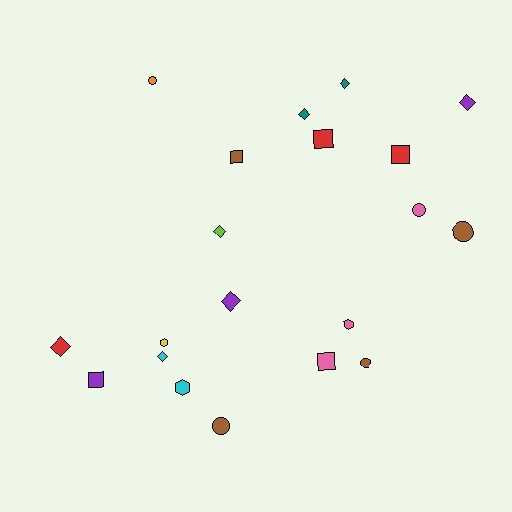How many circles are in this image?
There are 5 circles.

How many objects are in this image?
There are 20 objects.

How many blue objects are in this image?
There are no blue objects.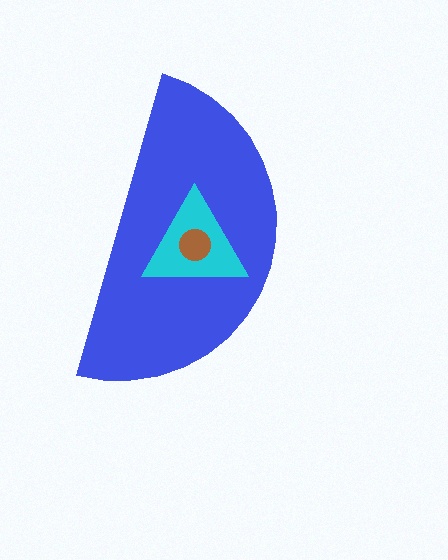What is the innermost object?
The brown circle.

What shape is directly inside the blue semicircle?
The cyan triangle.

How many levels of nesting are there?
3.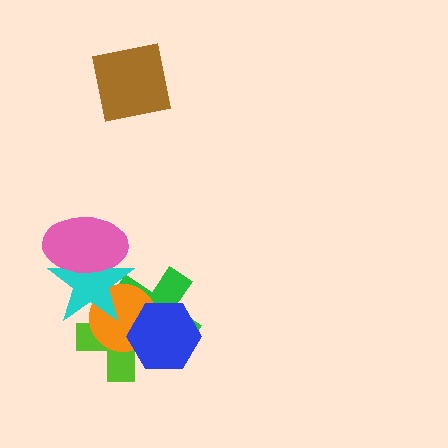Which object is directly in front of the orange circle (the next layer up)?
The blue hexagon is directly in front of the orange circle.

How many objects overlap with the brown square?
0 objects overlap with the brown square.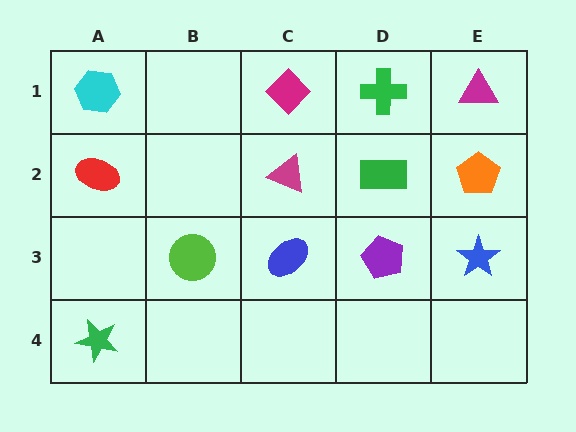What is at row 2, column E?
An orange pentagon.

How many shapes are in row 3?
4 shapes.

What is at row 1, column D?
A green cross.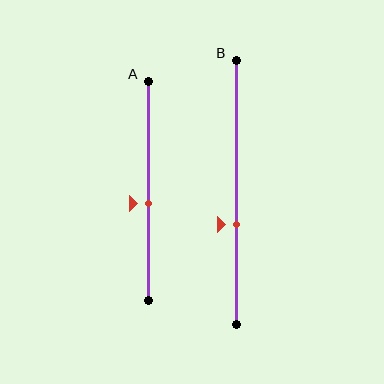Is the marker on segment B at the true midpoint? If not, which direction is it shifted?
No, the marker on segment B is shifted downward by about 12% of the segment length.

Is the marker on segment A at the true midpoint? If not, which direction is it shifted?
No, the marker on segment A is shifted downward by about 6% of the segment length.